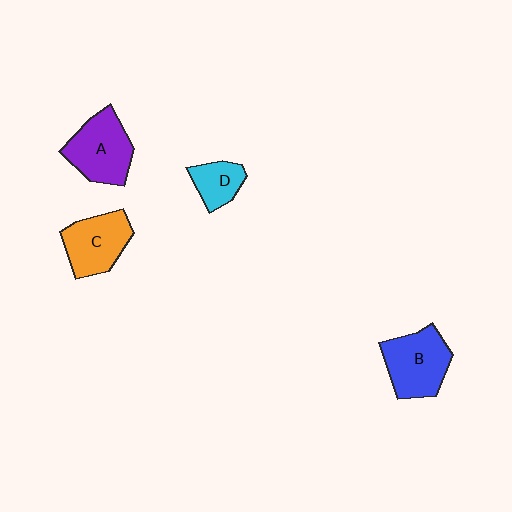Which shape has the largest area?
Shape B (blue).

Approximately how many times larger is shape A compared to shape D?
Approximately 1.9 times.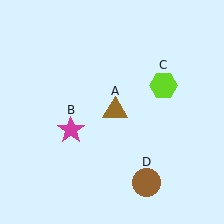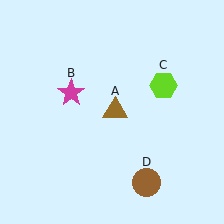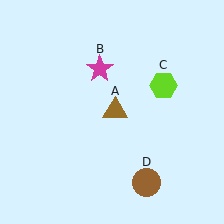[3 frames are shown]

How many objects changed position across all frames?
1 object changed position: magenta star (object B).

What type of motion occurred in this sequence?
The magenta star (object B) rotated clockwise around the center of the scene.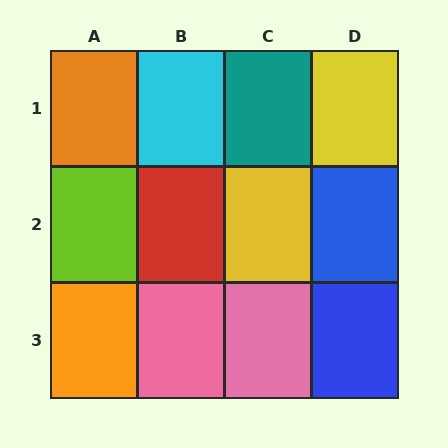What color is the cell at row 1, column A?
Orange.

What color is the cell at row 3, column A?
Orange.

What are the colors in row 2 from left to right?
Lime, red, yellow, blue.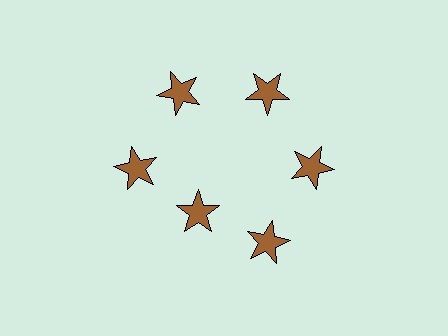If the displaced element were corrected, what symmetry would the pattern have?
It would have 6-fold rotational symmetry — the pattern would map onto itself every 60 degrees.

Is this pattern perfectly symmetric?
No. The 6 brown stars are arranged in a ring, but one element near the 7 o'clock position is pulled inward toward the center, breaking the 6-fold rotational symmetry.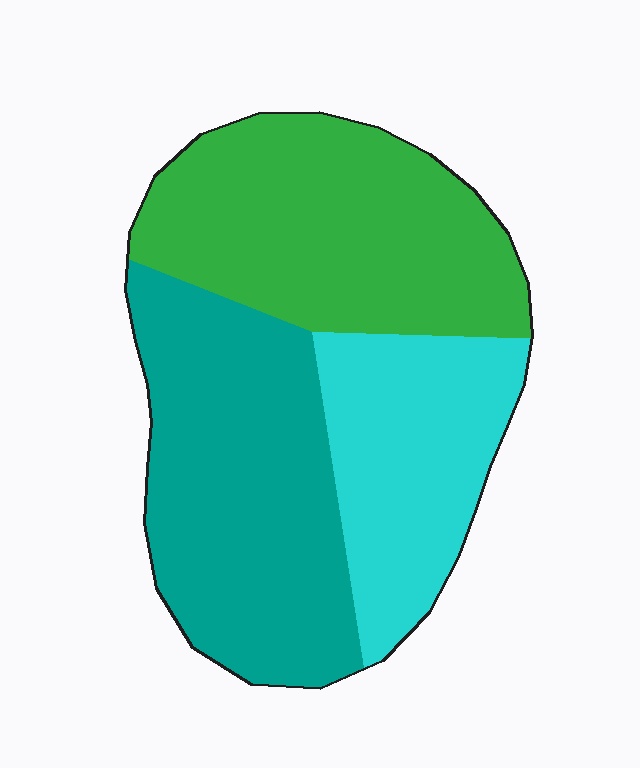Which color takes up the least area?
Cyan, at roughly 25%.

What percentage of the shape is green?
Green takes up between a third and a half of the shape.